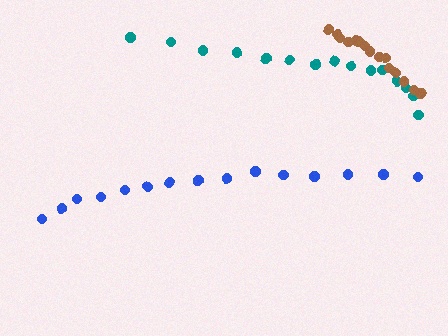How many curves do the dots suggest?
There are 3 distinct paths.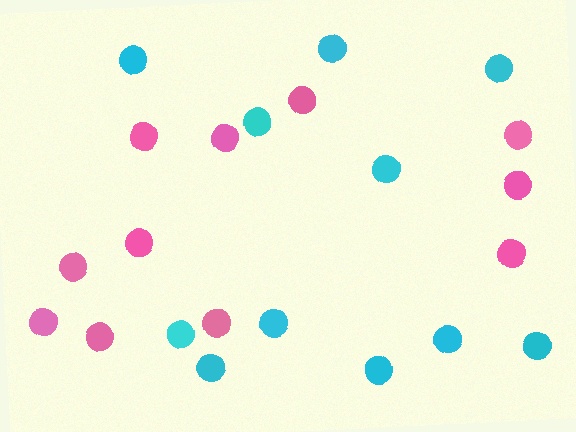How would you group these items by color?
There are 2 groups: one group of pink circles (11) and one group of cyan circles (11).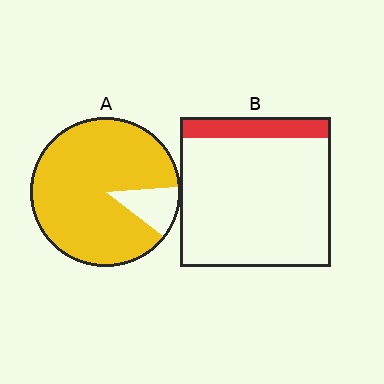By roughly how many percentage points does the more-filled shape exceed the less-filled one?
By roughly 75 percentage points (A over B).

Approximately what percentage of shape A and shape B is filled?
A is approximately 90% and B is approximately 15%.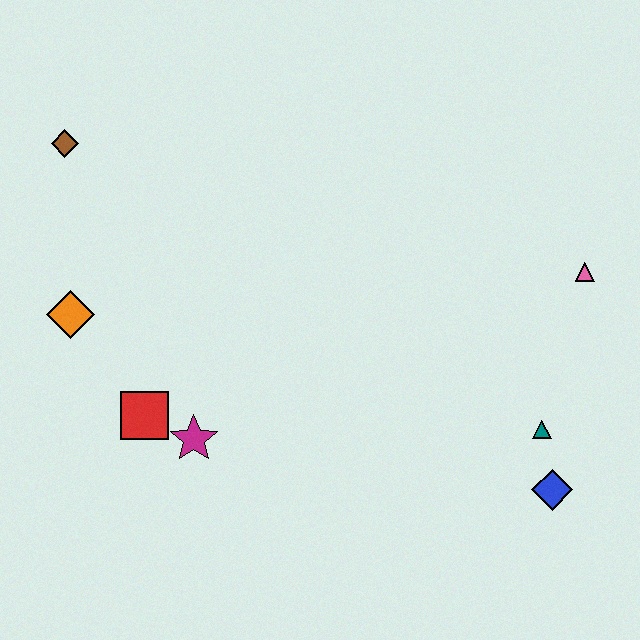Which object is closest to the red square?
The magenta star is closest to the red square.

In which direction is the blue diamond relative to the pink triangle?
The blue diamond is below the pink triangle.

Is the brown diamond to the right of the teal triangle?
No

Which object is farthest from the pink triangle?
The brown diamond is farthest from the pink triangle.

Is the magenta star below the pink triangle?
Yes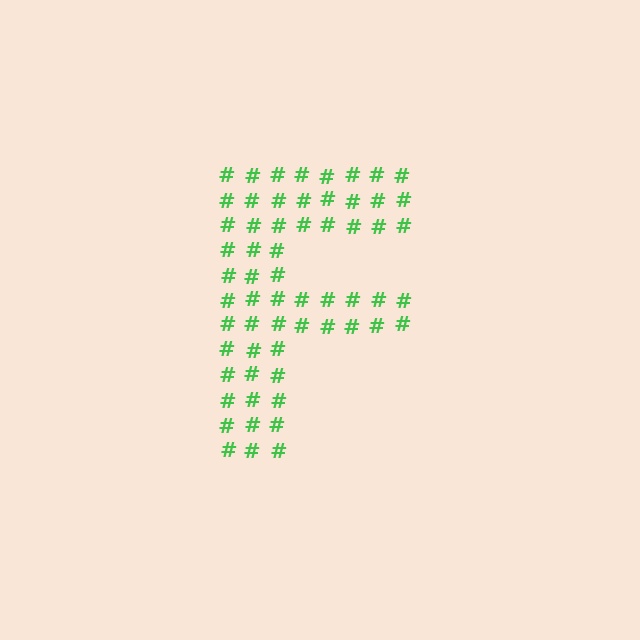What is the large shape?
The large shape is the letter F.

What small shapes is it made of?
It is made of small hash symbols.